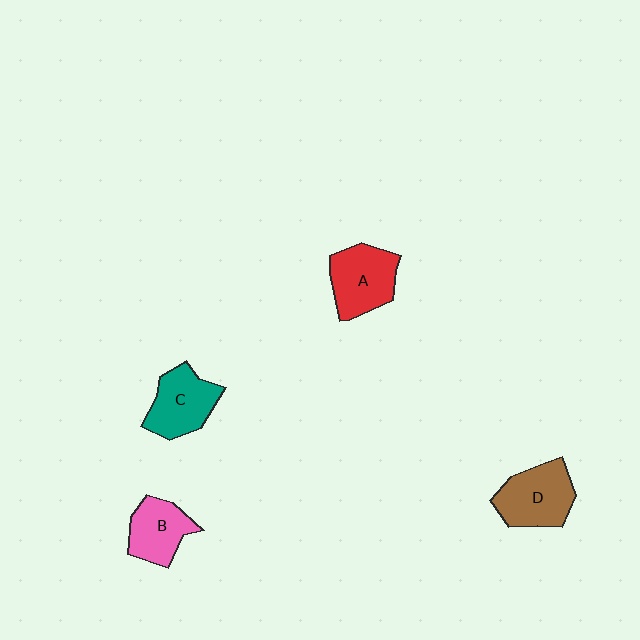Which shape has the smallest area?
Shape B (pink).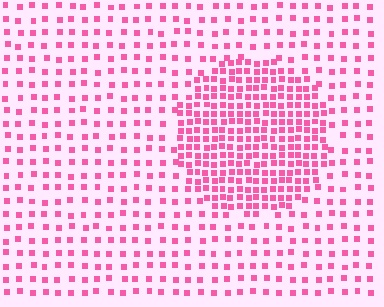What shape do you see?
I see a circle.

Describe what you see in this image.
The image contains small pink elements arranged at two different densities. A circle-shaped region is visible where the elements are more densely packed than the surrounding area.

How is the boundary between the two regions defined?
The boundary is defined by a change in element density (approximately 2.4x ratio). All elements are the same color, size, and shape.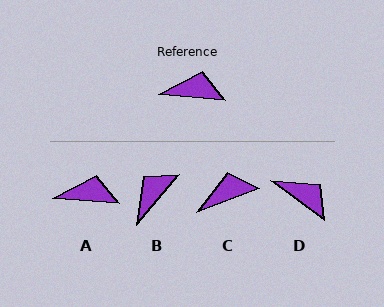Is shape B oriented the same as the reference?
No, it is off by about 54 degrees.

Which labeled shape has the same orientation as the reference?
A.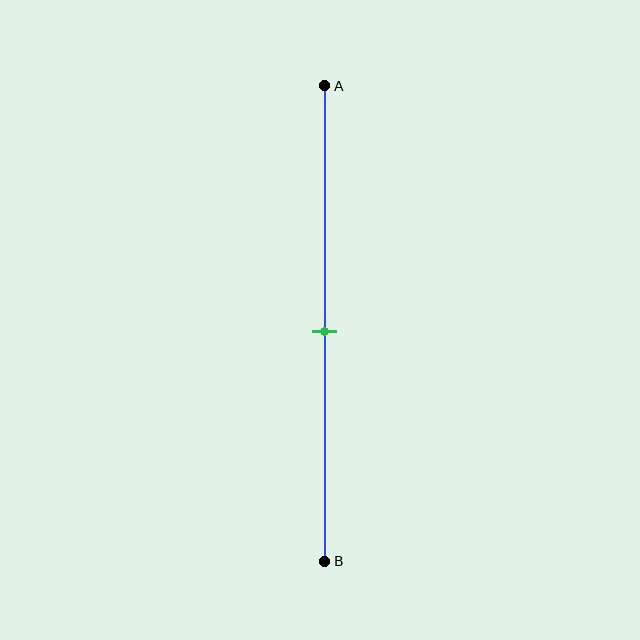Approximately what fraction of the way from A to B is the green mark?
The green mark is approximately 50% of the way from A to B.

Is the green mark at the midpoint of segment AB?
Yes, the mark is approximately at the midpoint.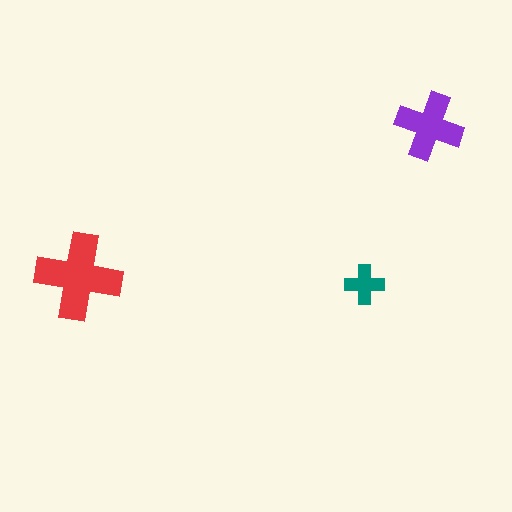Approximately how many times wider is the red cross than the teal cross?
About 2 times wider.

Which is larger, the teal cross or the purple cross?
The purple one.